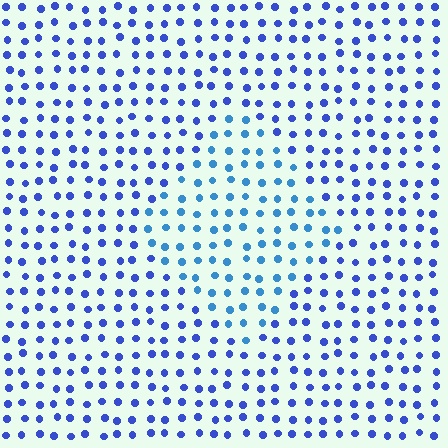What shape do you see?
I see a diamond.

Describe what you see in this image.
The image is filled with small blue elements in a uniform arrangement. A diamond-shaped region is visible where the elements are tinted to a slightly different hue, forming a subtle color boundary.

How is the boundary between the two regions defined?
The boundary is defined purely by a slight shift in hue (about 26 degrees). Spacing, size, and orientation are identical on both sides.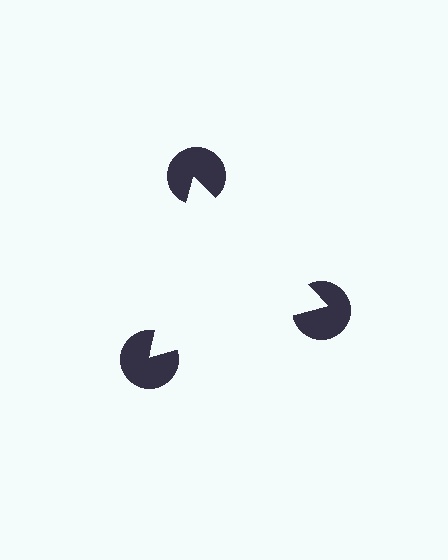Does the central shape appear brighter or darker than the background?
It typically appears slightly brighter than the background, even though no actual brightness change is drawn.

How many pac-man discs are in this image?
There are 3 — one at each vertex of the illusory triangle.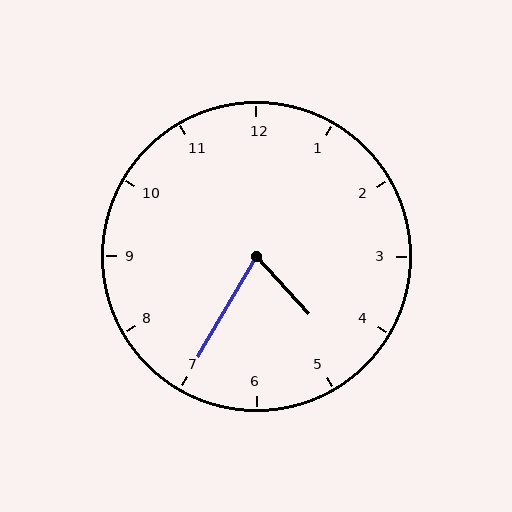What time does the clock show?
4:35.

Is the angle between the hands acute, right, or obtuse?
It is acute.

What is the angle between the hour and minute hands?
Approximately 72 degrees.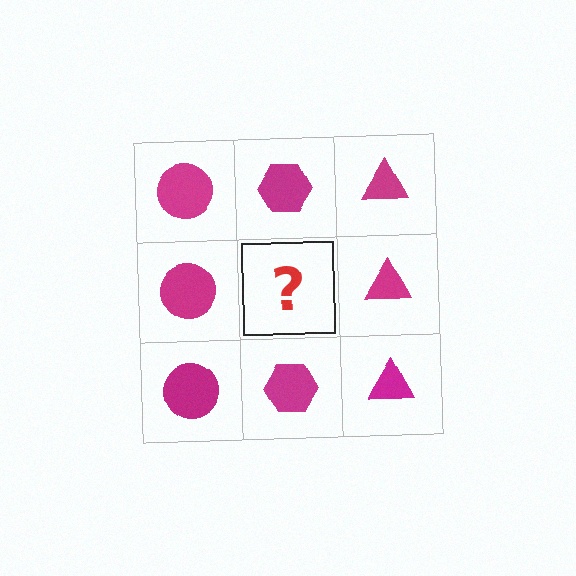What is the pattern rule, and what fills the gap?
The rule is that each column has a consistent shape. The gap should be filled with a magenta hexagon.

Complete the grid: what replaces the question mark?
The question mark should be replaced with a magenta hexagon.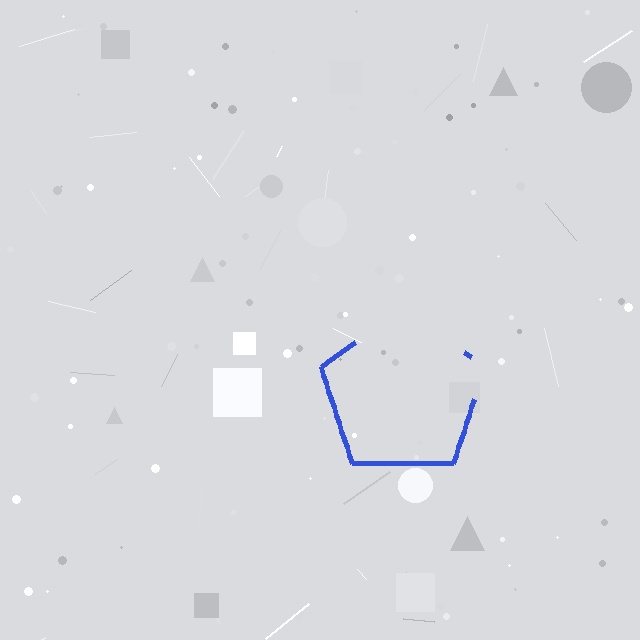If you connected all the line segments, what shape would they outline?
They would outline a pentagon.